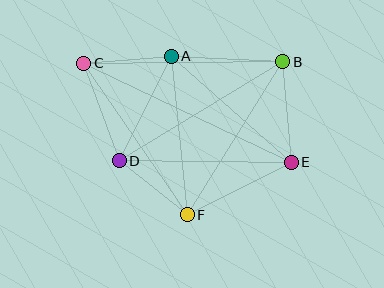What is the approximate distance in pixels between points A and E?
The distance between A and E is approximately 160 pixels.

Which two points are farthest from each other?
Points C and E are farthest from each other.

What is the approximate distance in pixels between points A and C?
The distance between A and C is approximately 87 pixels.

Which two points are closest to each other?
Points D and F are closest to each other.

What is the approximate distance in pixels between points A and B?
The distance between A and B is approximately 112 pixels.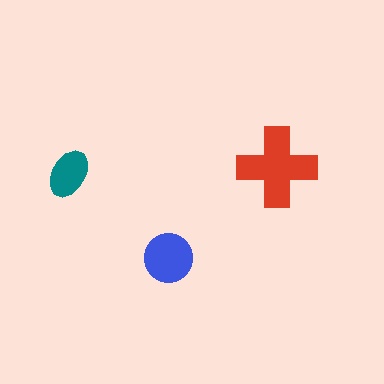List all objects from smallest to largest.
The teal ellipse, the blue circle, the red cross.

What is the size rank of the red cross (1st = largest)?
1st.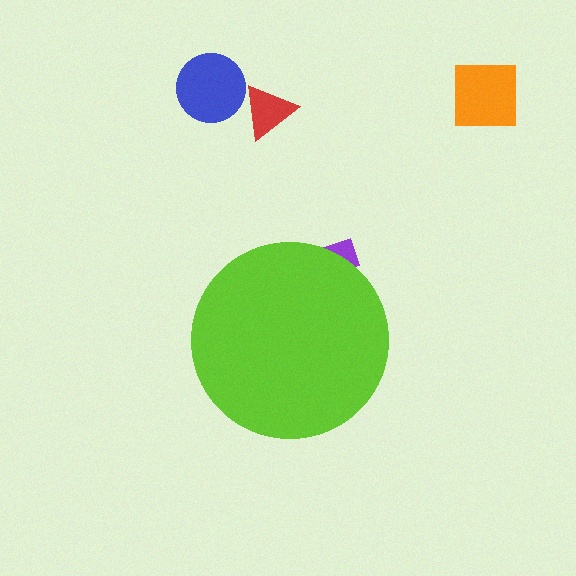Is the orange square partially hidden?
No, the orange square is fully visible.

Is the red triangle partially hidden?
No, the red triangle is fully visible.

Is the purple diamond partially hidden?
Yes, the purple diamond is partially hidden behind the lime circle.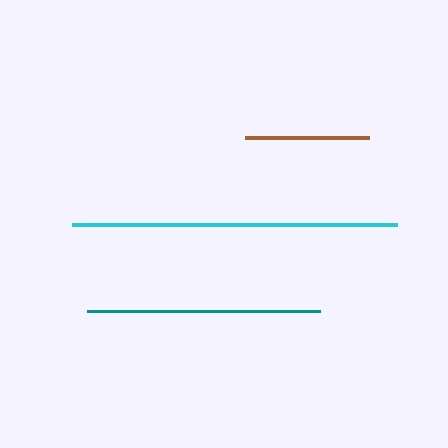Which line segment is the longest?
The cyan line is the longest at approximately 325 pixels.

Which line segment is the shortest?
The brown line is the shortest at approximately 124 pixels.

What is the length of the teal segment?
The teal segment is approximately 233 pixels long.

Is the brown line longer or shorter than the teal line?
The teal line is longer than the brown line.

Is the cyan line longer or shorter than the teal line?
The cyan line is longer than the teal line.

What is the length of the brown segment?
The brown segment is approximately 124 pixels long.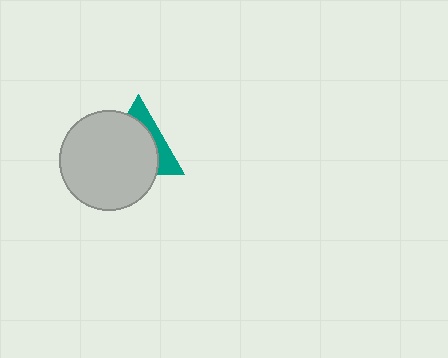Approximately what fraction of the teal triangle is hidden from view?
Roughly 69% of the teal triangle is hidden behind the light gray circle.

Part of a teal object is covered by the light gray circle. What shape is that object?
It is a triangle.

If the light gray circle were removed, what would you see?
You would see the complete teal triangle.